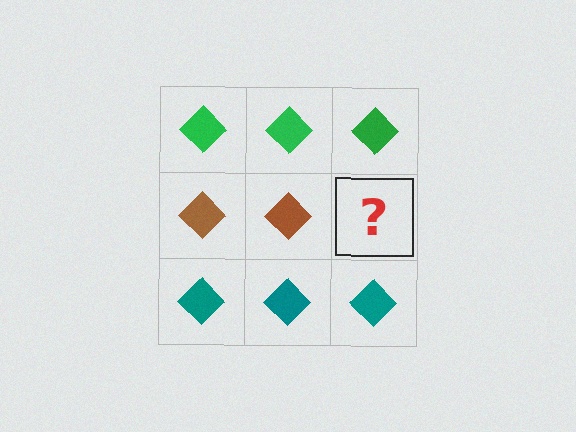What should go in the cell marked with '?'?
The missing cell should contain a brown diamond.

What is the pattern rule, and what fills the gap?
The rule is that each row has a consistent color. The gap should be filled with a brown diamond.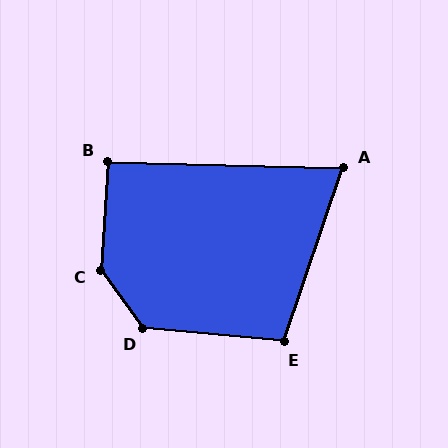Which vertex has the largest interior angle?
C, at approximately 140 degrees.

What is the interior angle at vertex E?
Approximately 103 degrees (obtuse).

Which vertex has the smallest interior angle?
A, at approximately 73 degrees.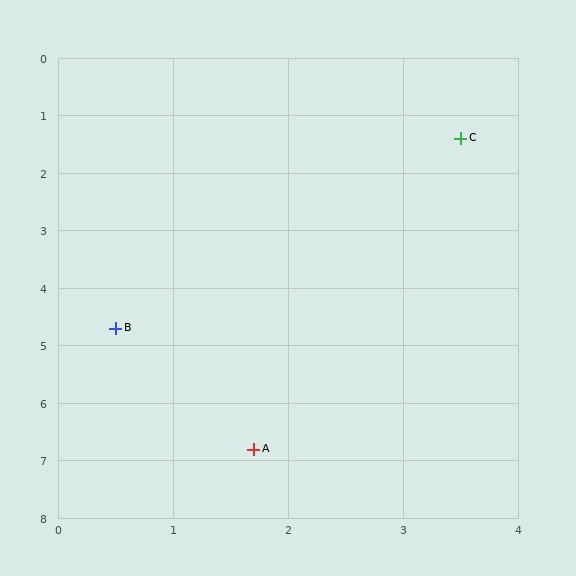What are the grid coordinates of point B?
Point B is at approximately (0.5, 4.7).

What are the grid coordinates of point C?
Point C is at approximately (3.5, 1.4).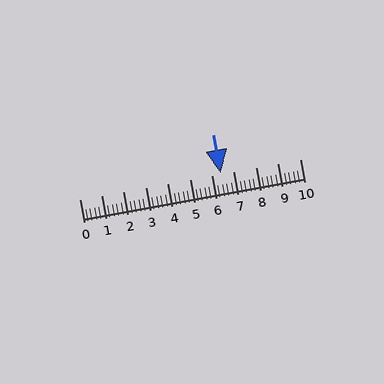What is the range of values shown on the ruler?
The ruler shows values from 0 to 10.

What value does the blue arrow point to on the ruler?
The blue arrow points to approximately 6.4.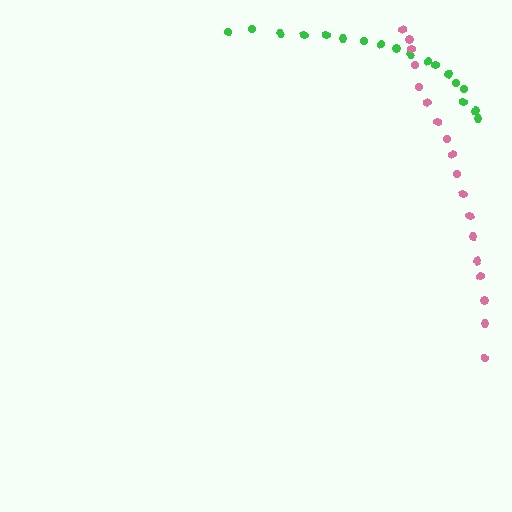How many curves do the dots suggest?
There are 2 distinct paths.